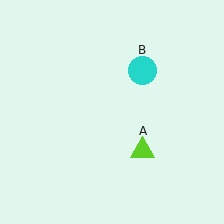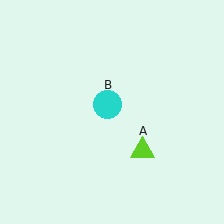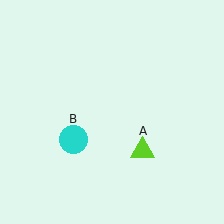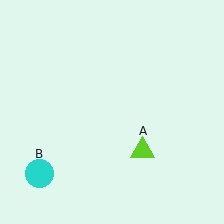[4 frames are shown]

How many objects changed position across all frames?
1 object changed position: cyan circle (object B).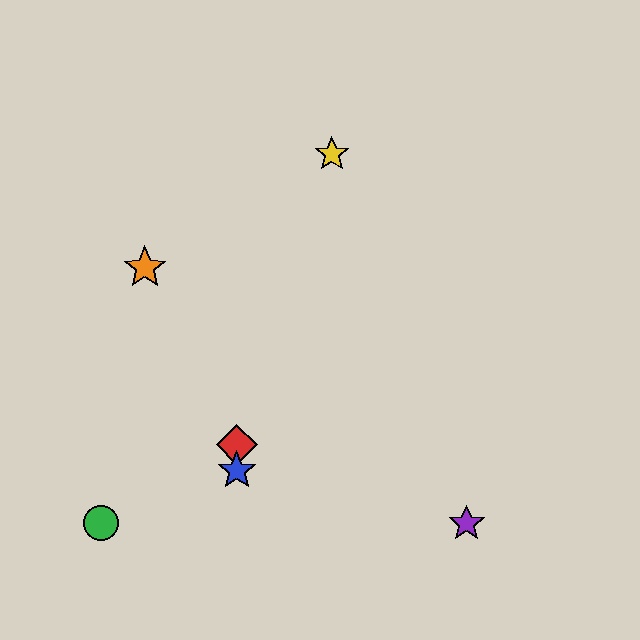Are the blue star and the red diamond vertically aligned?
Yes, both are at x≈237.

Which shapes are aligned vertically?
The red diamond, the blue star are aligned vertically.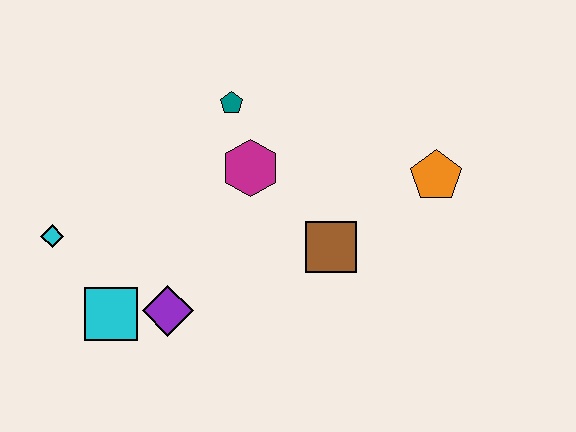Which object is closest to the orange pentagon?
The brown square is closest to the orange pentagon.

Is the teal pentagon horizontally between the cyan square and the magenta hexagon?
Yes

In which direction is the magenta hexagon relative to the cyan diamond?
The magenta hexagon is to the right of the cyan diamond.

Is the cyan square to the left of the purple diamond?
Yes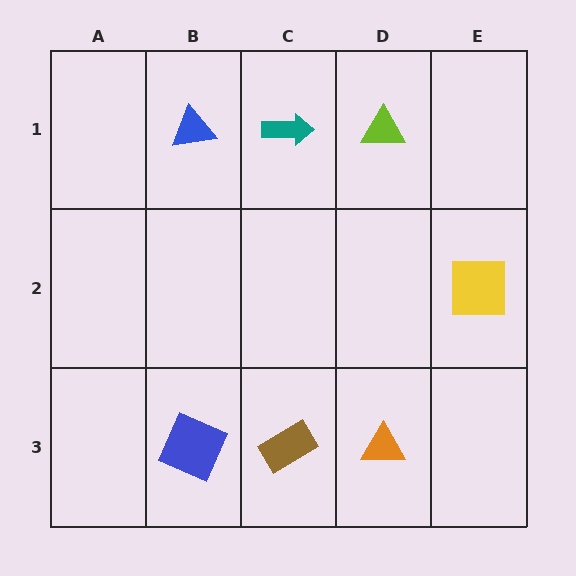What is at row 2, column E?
A yellow square.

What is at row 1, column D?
A lime triangle.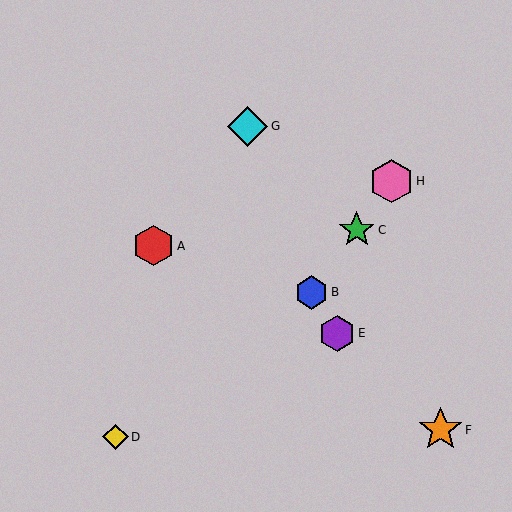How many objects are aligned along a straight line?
3 objects (B, C, H) are aligned along a straight line.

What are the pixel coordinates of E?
Object E is at (337, 333).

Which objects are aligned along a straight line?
Objects B, C, H are aligned along a straight line.